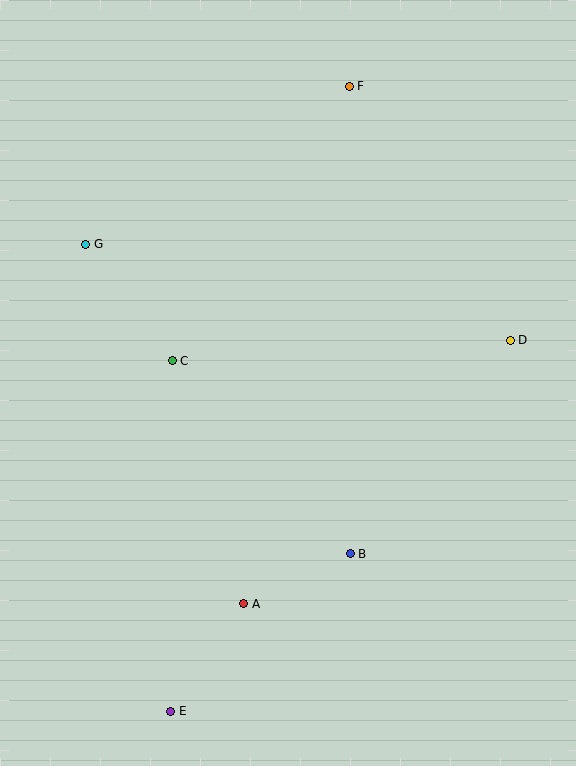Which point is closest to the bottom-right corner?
Point B is closest to the bottom-right corner.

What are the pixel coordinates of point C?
Point C is at (172, 361).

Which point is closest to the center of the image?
Point C at (172, 361) is closest to the center.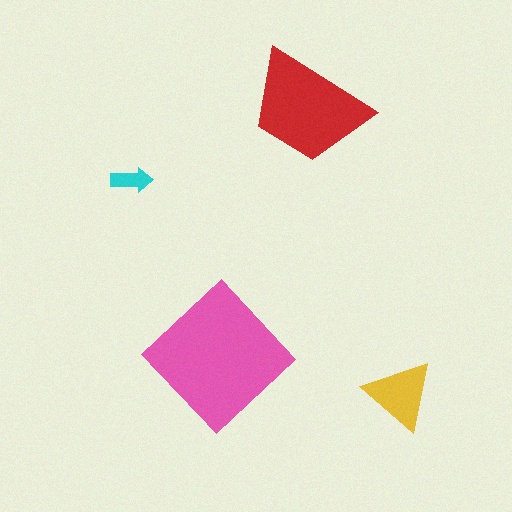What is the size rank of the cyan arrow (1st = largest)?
4th.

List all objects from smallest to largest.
The cyan arrow, the yellow triangle, the red trapezoid, the pink diamond.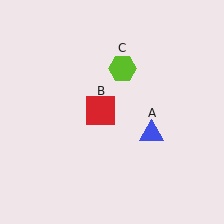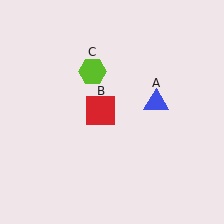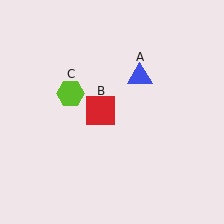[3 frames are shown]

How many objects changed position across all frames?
2 objects changed position: blue triangle (object A), lime hexagon (object C).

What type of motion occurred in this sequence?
The blue triangle (object A), lime hexagon (object C) rotated counterclockwise around the center of the scene.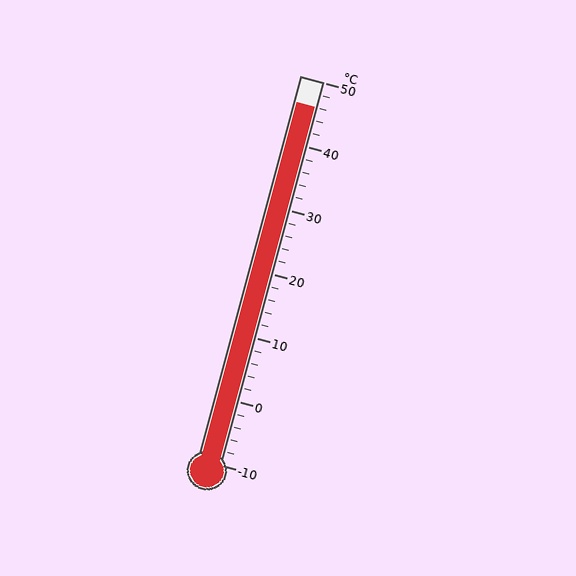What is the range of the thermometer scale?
The thermometer scale ranges from -10°C to 50°C.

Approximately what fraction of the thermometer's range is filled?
The thermometer is filled to approximately 95% of its range.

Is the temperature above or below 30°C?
The temperature is above 30°C.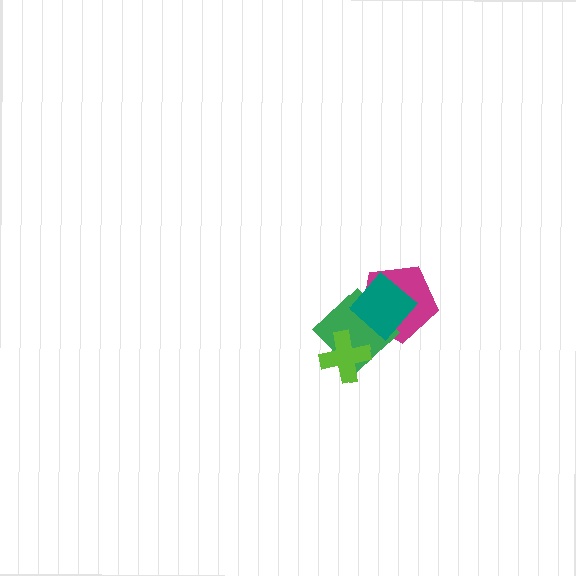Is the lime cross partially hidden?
No, no other shape covers it.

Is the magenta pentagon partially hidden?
Yes, it is partially covered by another shape.